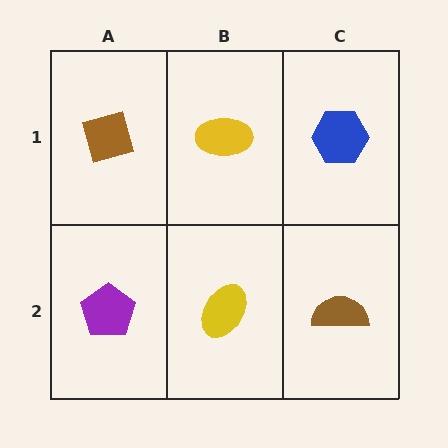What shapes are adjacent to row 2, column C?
A blue hexagon (row 1, column C), a yellow ellipse (row 2, column B).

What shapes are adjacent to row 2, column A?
A brown diamond (row 1, column A), a yellow ellipse (row 2, column B).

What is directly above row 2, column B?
A yellow ellipse.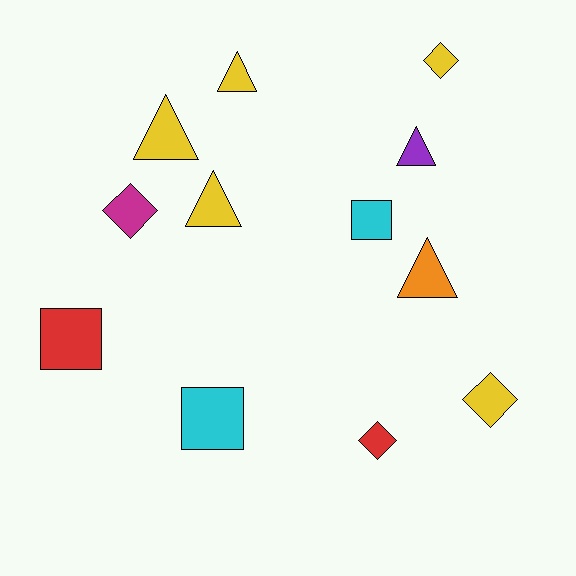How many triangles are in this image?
There are 5 triangles.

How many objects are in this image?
There are 12 objects.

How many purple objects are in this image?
There is 1 purple object.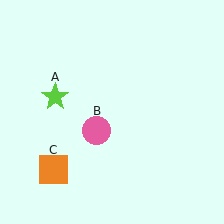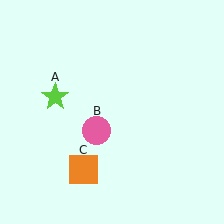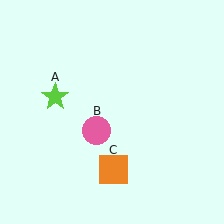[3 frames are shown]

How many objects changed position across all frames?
1 object changed position: orange square (object C).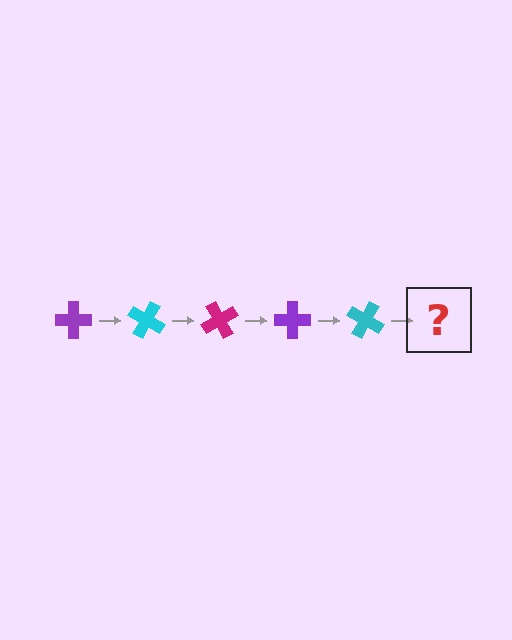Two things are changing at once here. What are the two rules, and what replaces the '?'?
The two rules are that it rotates 30 degrees each step and the color cycles through purple, cyan, and magenta. The '?' should be a magenta cross, rotated 150 degrees from the start.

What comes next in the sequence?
The next element should be a magenta cross, rotated 150 degrees from the start.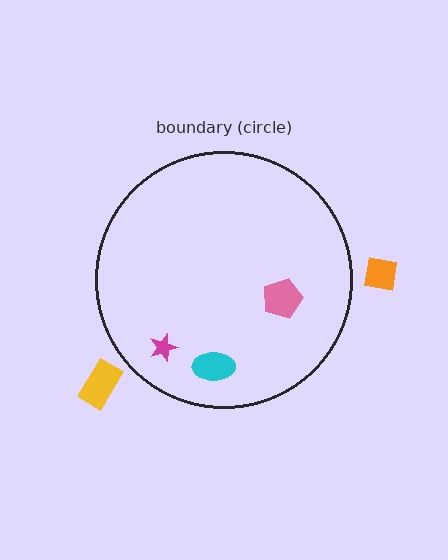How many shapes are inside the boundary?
3 inside, 2 outside.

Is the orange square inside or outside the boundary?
Outside.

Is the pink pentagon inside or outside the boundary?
Inside.